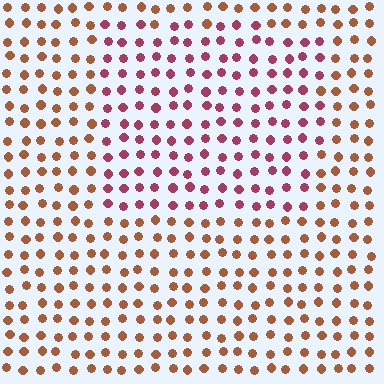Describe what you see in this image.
The image is filled with small brown elements in a uniform arrangement. A rectangle-shaped region is visible where the elements are tinted to a slightly different hue, forming a subtle color boundary.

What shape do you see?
I see a rectangle.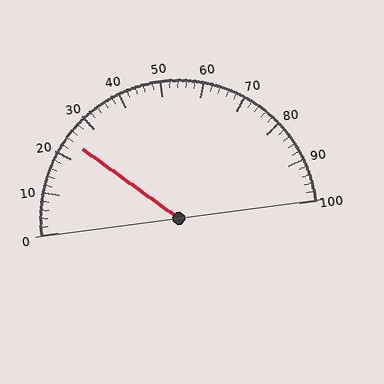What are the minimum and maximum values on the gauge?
The gauge ranges from 0 to 100.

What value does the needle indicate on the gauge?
The needle indicates approximately 24.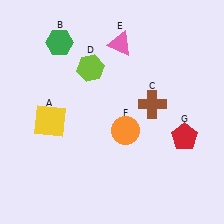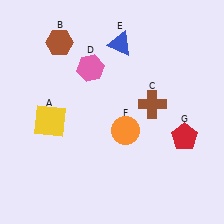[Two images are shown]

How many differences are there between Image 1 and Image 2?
There are 3 differences between the two images.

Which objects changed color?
B changed from green to brown. D changed from lime to pink. E changed from pink to blue.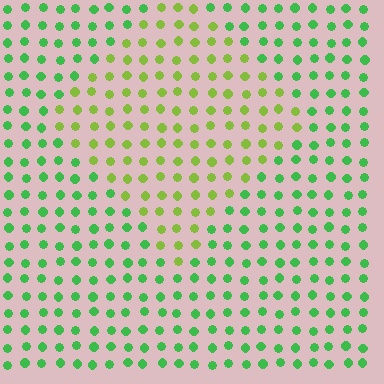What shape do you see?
I see a diamond.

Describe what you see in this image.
The image is filled with small green elements in a uniform arrangement. A diamond-shaped region is visible where the elements are tinted to a slightly different hue, forming a subtle color boundary.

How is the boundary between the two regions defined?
The boundary is defined purely by a slight shift in hue (about 40 degrees). Spacing, size, and orientation are identical on both sides.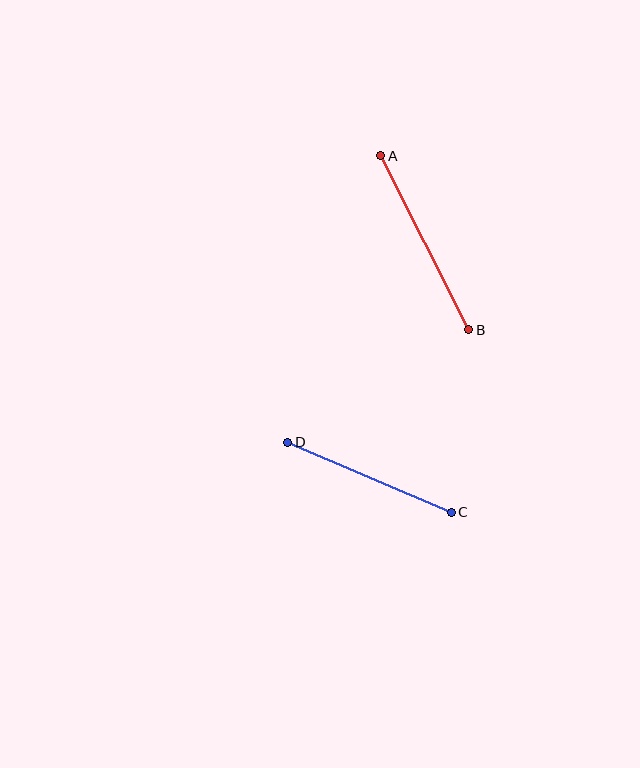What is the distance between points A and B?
The distance is approximately 195 pixels.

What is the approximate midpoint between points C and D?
The midpoint is at approximately (369, 477) pixels.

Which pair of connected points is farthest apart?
Points A and B are farthest apart.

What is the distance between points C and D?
The distance is approximately 178 pixels.